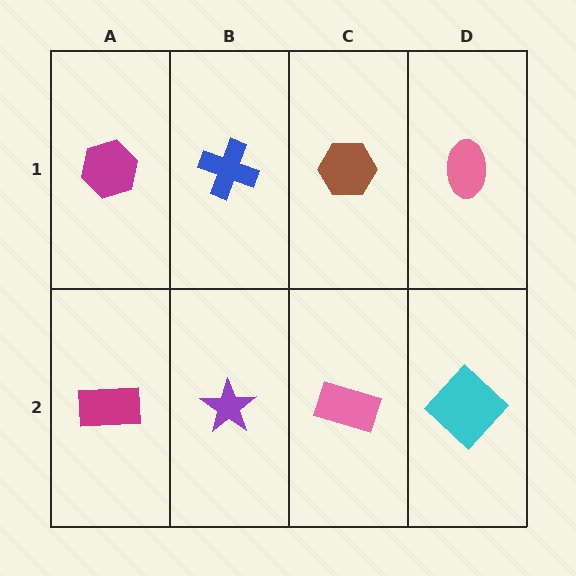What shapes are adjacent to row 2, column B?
A blue cross (row 1, column B), a magenta rectangle (row 2, column A), a pink rectangle (row 2, column C).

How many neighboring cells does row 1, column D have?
2.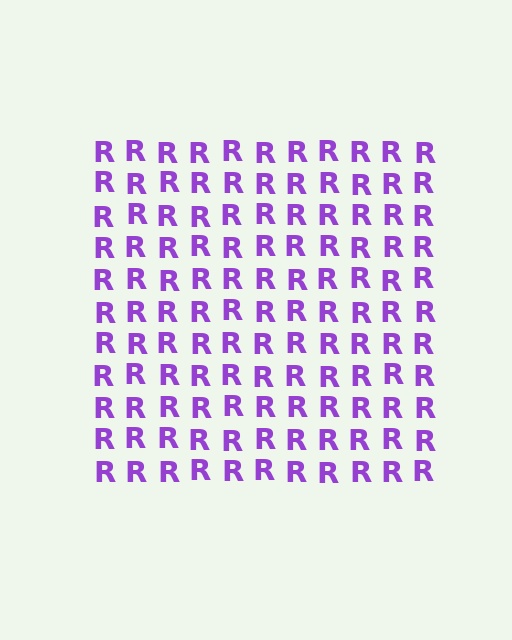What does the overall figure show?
The overall figure shows a square.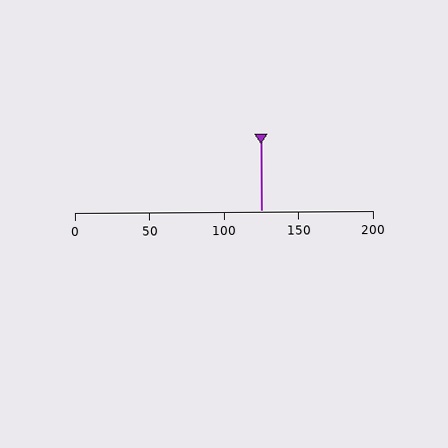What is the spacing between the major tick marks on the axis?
The major ticks are spaced 50 apart.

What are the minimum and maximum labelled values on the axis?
The axis runs from 0 to 200.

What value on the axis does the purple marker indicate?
The marker indicates approximately 125.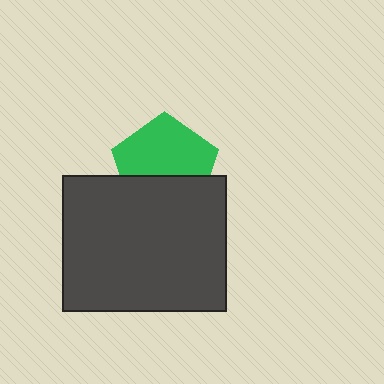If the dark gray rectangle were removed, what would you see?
You would see the complete green pentagon.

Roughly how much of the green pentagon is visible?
About half of it is visible (roughly 61%).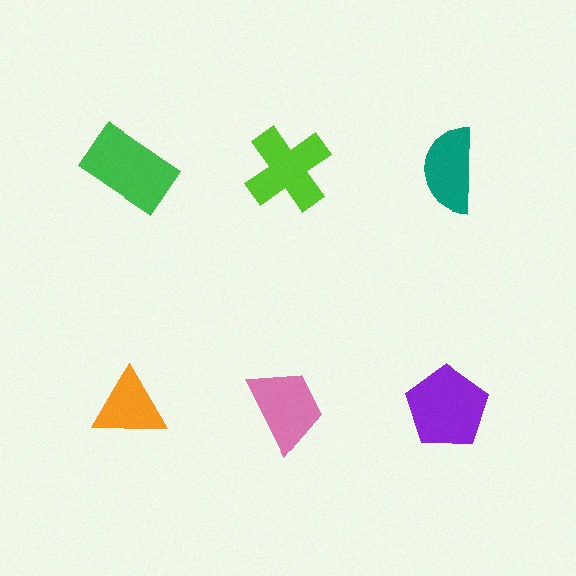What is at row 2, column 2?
A pink trapezoid.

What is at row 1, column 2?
A lime cross.